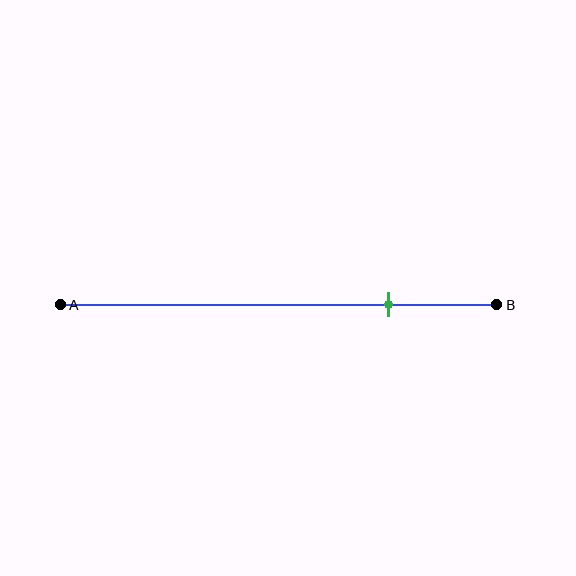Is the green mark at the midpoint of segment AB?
No, the mark is at about 75% from A, not at the 50% midpoint.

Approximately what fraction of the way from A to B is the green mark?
The green mark is approximately 75% of the way from A to B.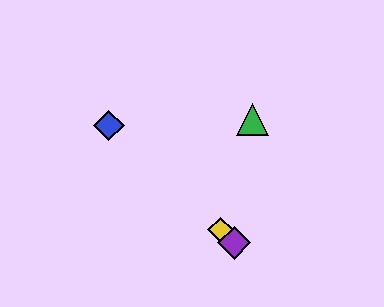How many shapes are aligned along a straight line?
4 shapes (the red diamond, the blue diamond, the yellow diamond, the purple diamond) are aligned along a straight line.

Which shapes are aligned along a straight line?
The red diamond, the blue diamond, the yellow diamond, the purple diamond are aligned along a straight line.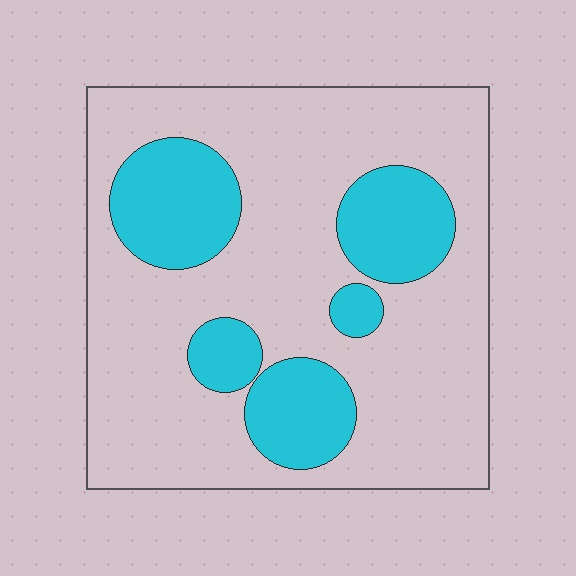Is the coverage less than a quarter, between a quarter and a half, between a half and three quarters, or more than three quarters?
Between a quarter and a half.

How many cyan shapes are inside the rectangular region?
5.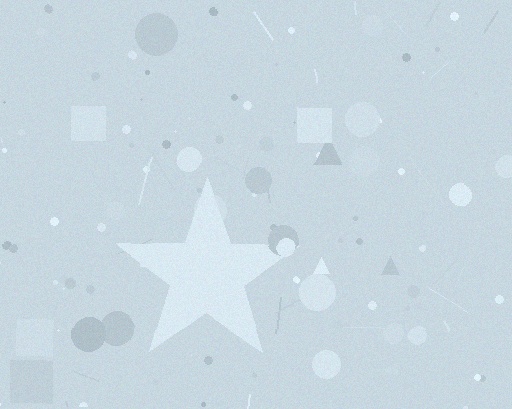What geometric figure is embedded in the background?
A star is embedded in the background.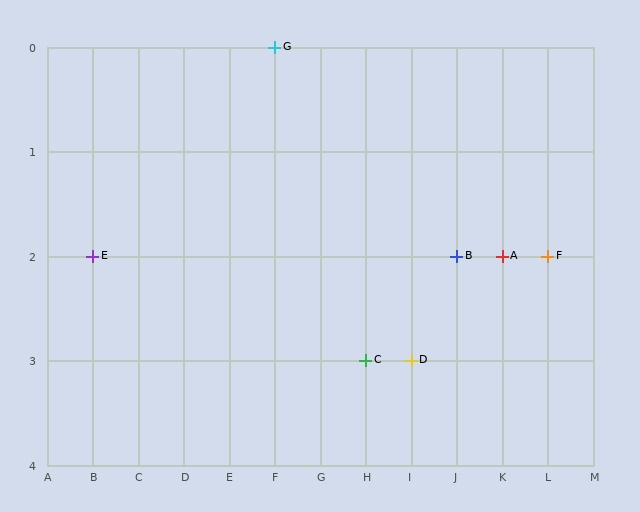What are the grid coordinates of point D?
Point D is at grid coordinates (I, 3).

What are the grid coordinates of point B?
Point B is at grid coordinates (J, 2).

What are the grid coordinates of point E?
Point E is at grid coordinates (B, 2).